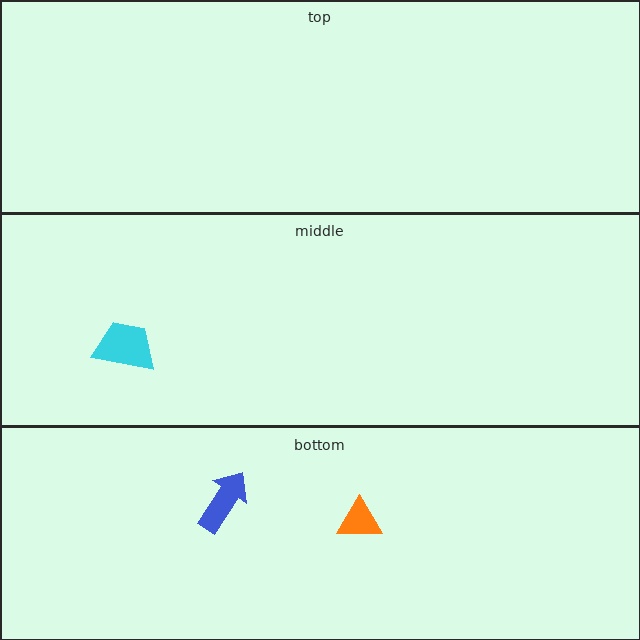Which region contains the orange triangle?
The bottom region.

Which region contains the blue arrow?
The bottom region.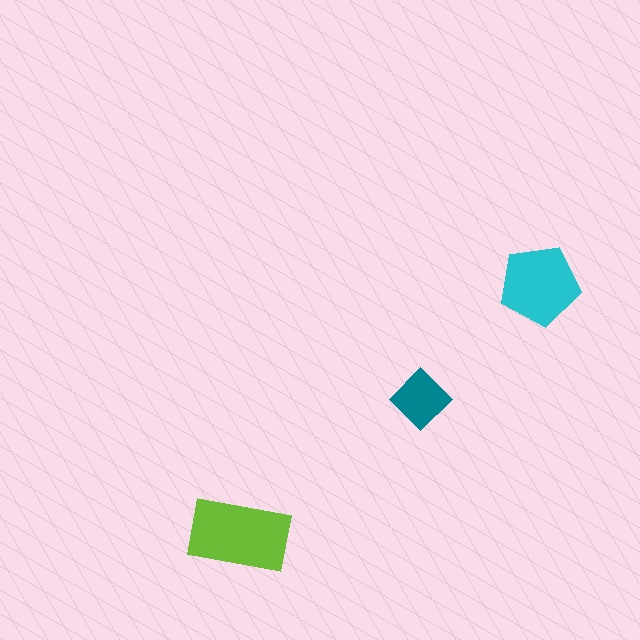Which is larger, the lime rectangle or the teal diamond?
The lime rectangle.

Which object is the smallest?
The teal diamond.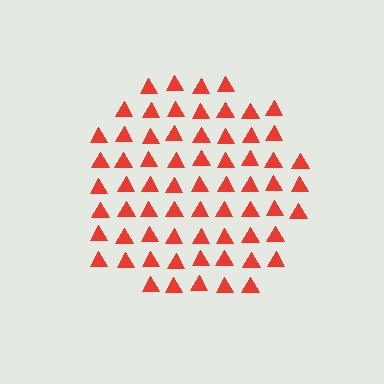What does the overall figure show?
The overall figure shows a circle.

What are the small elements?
The small elements are triangles.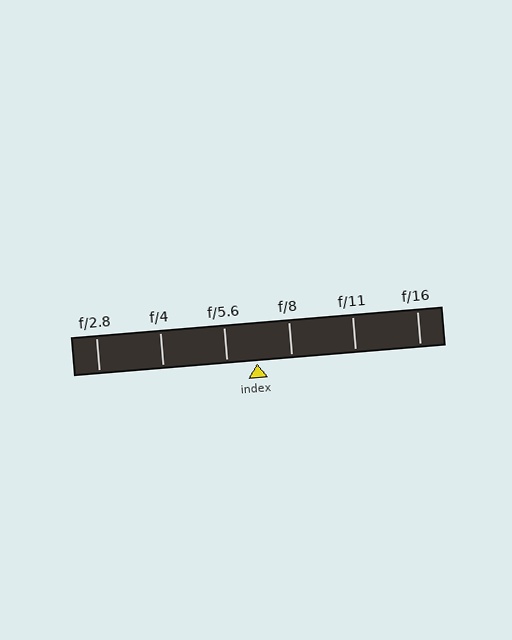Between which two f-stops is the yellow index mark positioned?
The index mark is between f/5.6 and f/8.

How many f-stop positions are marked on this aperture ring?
There are 6 f-stop positions marked.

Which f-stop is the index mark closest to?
The index mark is closest to f/5.6.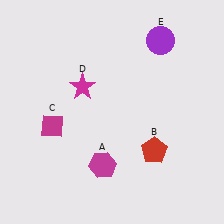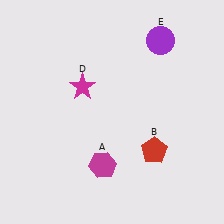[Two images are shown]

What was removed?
The magenta diamond (C) was removed in Image 2.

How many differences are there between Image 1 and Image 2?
There is 1 difference between the two images.